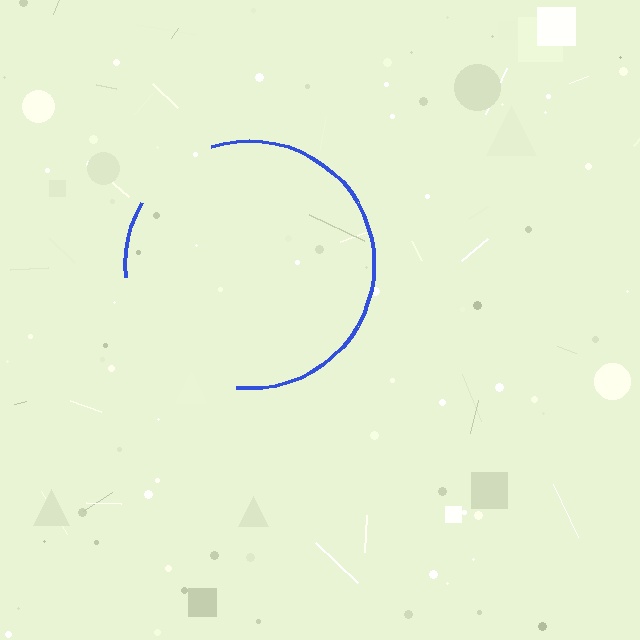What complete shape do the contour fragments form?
The contour fragments form a circle.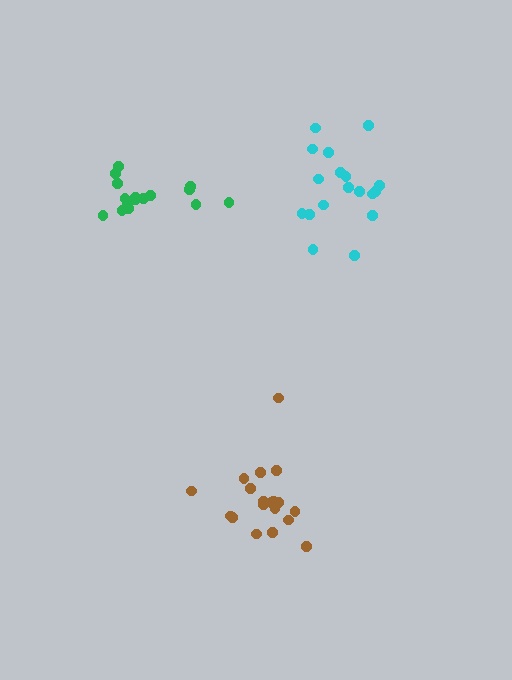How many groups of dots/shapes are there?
There are 3 groups.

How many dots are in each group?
Group 1: 18 dots, Group 2: 19 dots, Group 3: 16 dots (53 total).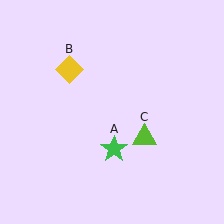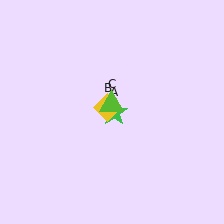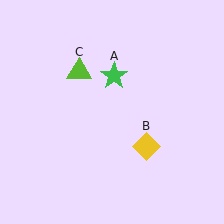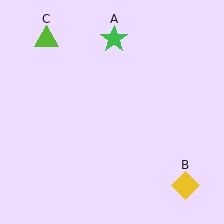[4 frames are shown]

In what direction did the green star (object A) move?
The green star (object A) moved up.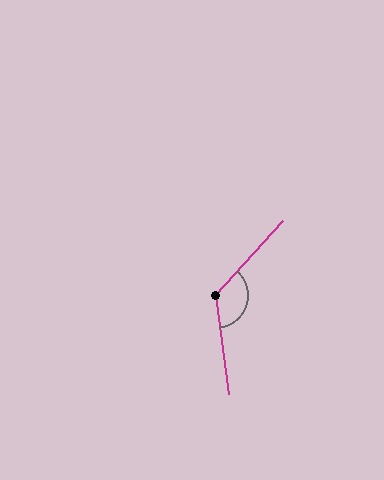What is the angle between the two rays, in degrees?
Approximately 130 degrees.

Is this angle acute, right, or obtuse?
It is obtuse.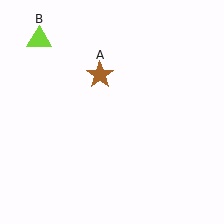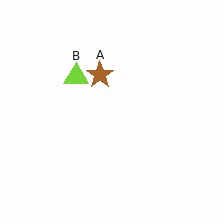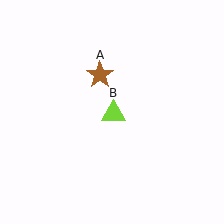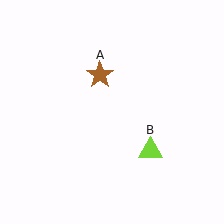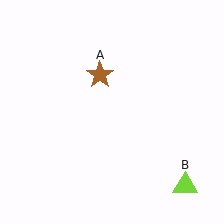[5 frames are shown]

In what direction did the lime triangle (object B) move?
The lime triangle (object B) moved down and to the right.